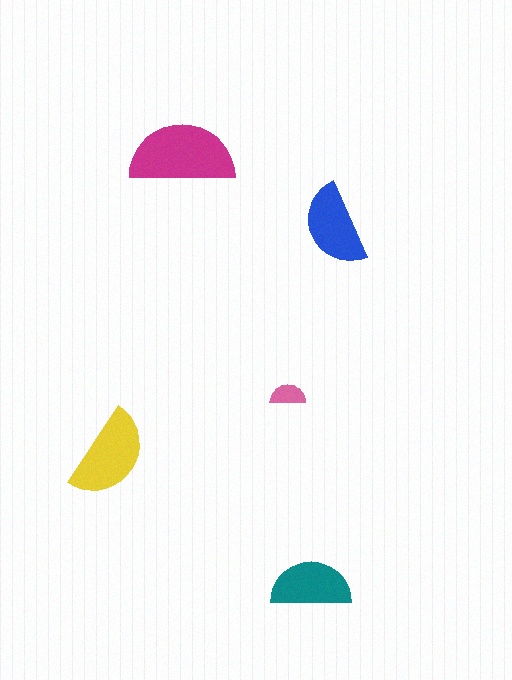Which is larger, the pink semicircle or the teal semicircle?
The teal one.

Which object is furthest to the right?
The blue semicircle is rightmost.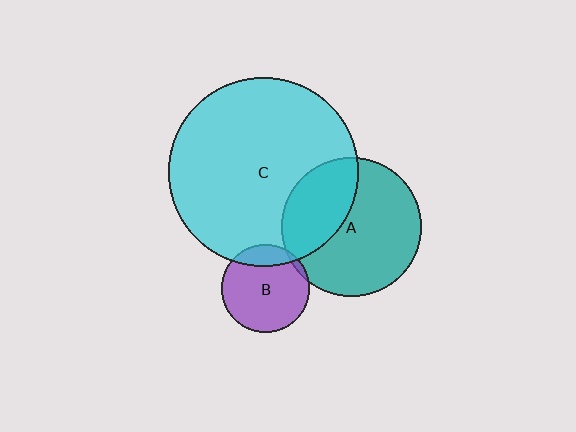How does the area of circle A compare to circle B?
Approximately 2.5 times.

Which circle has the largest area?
Circle C (cyan).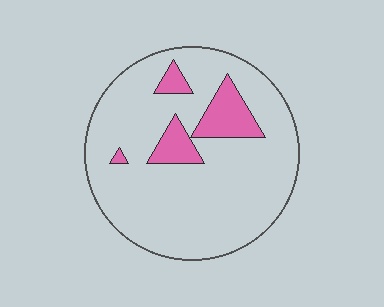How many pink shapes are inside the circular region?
4.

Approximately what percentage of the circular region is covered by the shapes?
Approximately 15%.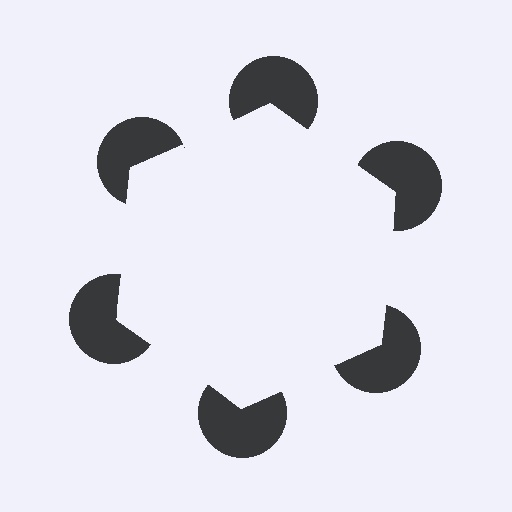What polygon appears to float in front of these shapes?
An illusory hexagon — its edges are inferred from the aligned wedge cuts in the pac-man discs, not physically drawn.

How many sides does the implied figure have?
6 sides.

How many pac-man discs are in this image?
There are 6 — one at each vertex of the illusory hexagon.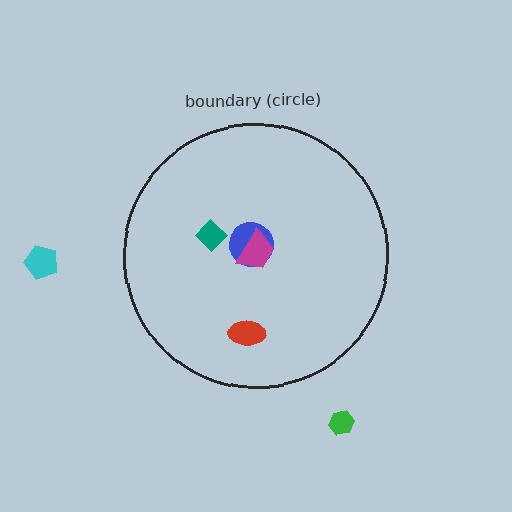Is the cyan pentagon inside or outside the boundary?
Outside.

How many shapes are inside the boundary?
4 inside, 2 outside.